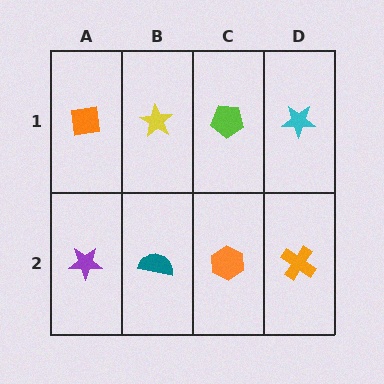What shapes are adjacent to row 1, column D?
An orange cross (row 2, column D), a lime pentagon (row 1, column C).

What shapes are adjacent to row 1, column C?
An orange hexagon (row 2, column C), a yellow star (row 1, column B), a cyan star (row 1, column D).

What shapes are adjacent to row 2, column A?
An orange square (row 1, column A), a teal semicircle (row 2, column B).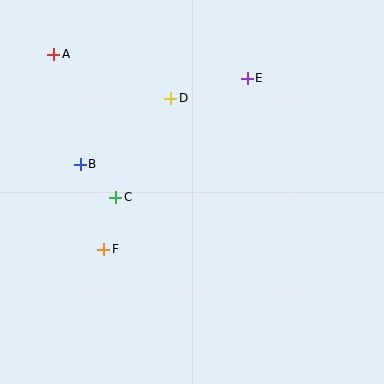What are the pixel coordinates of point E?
Point E is at (247, 79).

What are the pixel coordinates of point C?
Point C is at (116, 197).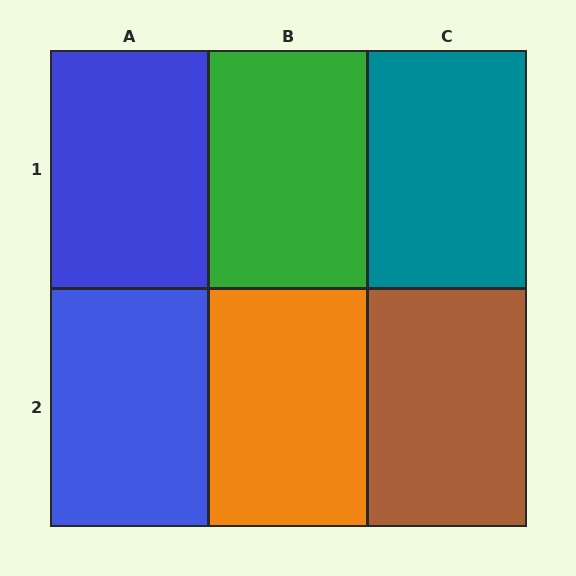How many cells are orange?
1 cell is orange.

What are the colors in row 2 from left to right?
Blue, orange, brown.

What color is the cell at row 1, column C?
Teal.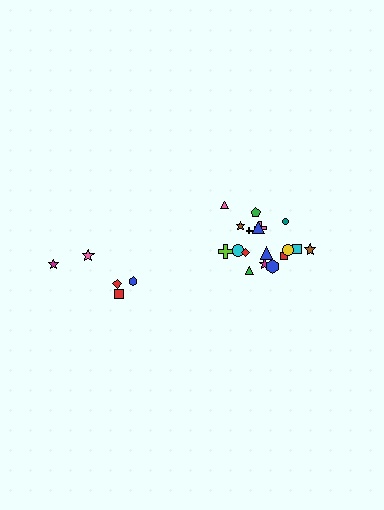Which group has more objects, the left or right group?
The right group.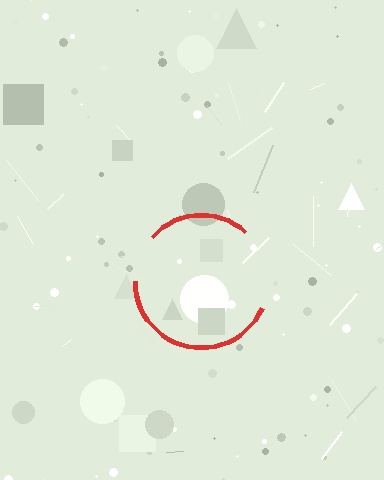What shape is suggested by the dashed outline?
The dashed outline suggests a circle.